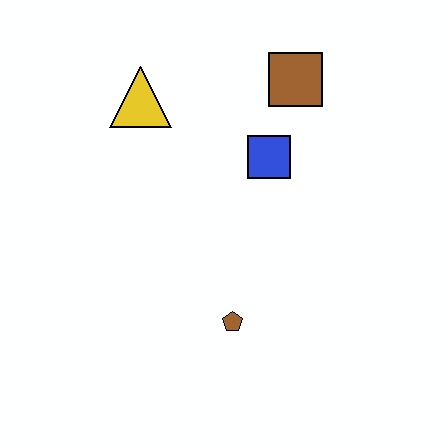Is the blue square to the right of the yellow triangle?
Yes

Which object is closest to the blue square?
The brown square is closest to the blue square.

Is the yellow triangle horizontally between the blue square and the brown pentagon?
No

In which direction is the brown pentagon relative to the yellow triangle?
The brown pentagon is below the yellow triangle.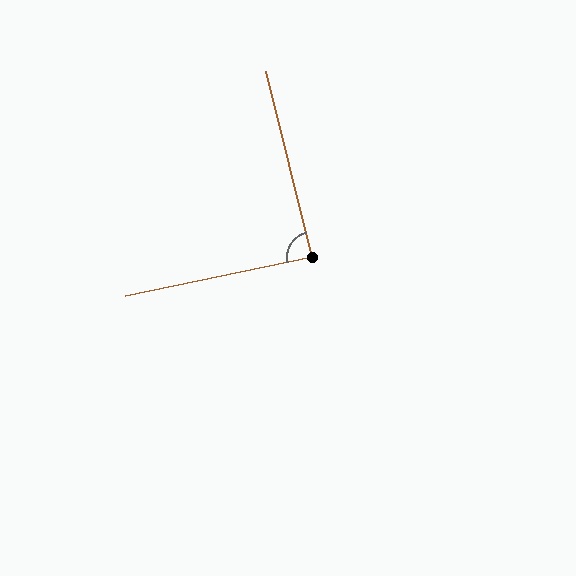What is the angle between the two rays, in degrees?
Approximately 88 degrees.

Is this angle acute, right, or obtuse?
It is approximately a right angle.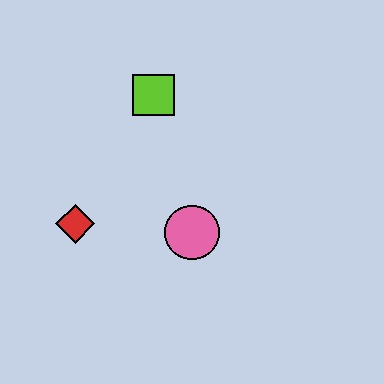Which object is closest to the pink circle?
The red diamond is closest to the pink circle.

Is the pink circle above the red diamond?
No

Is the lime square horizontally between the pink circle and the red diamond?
Yes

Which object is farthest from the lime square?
The red diamond is farthest from the lime square.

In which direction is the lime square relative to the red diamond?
The lime square is above the red diamond.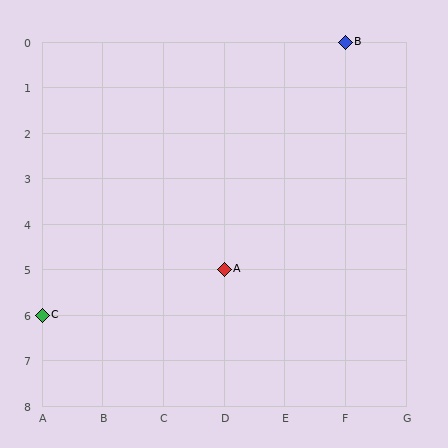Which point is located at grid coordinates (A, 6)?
Point C is at (A, 6).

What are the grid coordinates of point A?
Point A is at grid coordinates (D, 5).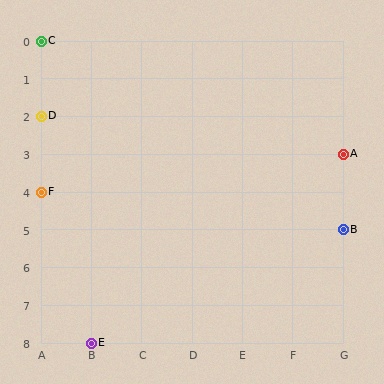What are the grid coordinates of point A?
Point A is at grid coordinates (G, 3).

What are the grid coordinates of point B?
Point B is at grid coordinates (G, 5).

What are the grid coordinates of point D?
Point D is at grid coordinates (A, 2).